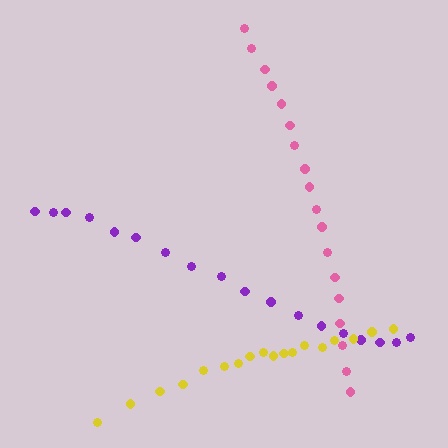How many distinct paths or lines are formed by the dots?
There are 3 distinct paths.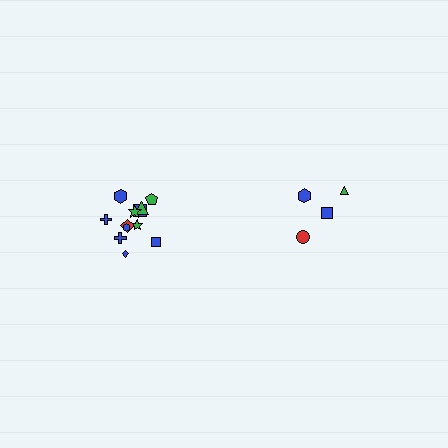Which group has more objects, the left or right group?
The left group.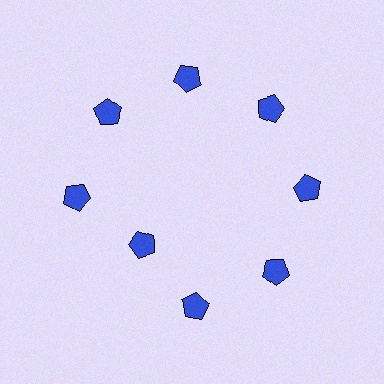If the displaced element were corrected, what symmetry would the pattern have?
It would have 8-fold rotational symmetry — the pattern would map onto itself every 45 degrees.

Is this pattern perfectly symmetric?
No. The 8 blue pentagons are arranged in a ring, but one element near the 8 o'clock position is pulled inward toward the center, breaking the 8-fold rotational symmetry.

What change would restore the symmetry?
The symmetry would be restored by moving it outward, back onto the ring so that all 8 pentagons sit at equal angles and equal distance from the center.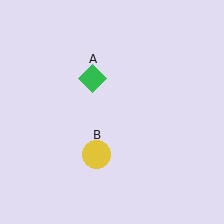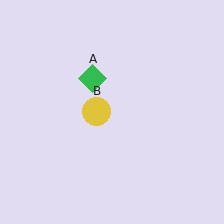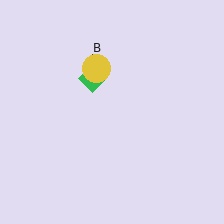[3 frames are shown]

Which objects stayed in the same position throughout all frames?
Green diamond (object A) remained stationary.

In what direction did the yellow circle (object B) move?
The yellow circle (object B) moved up.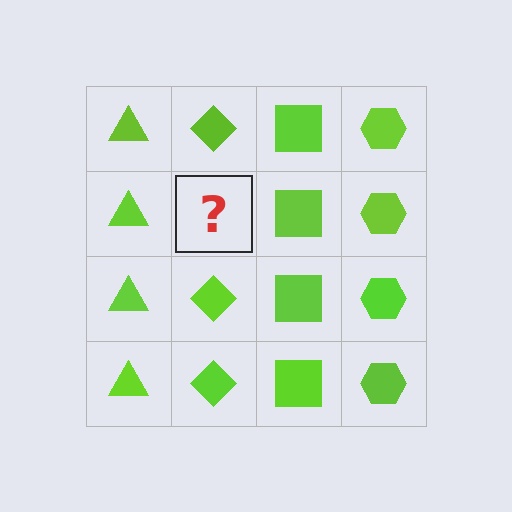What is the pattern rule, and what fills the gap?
The rule is that each column has a consistent shape. The gap should be filled with a lime diamond.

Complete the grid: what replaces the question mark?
The question mark should be replaced with a lime diamond.